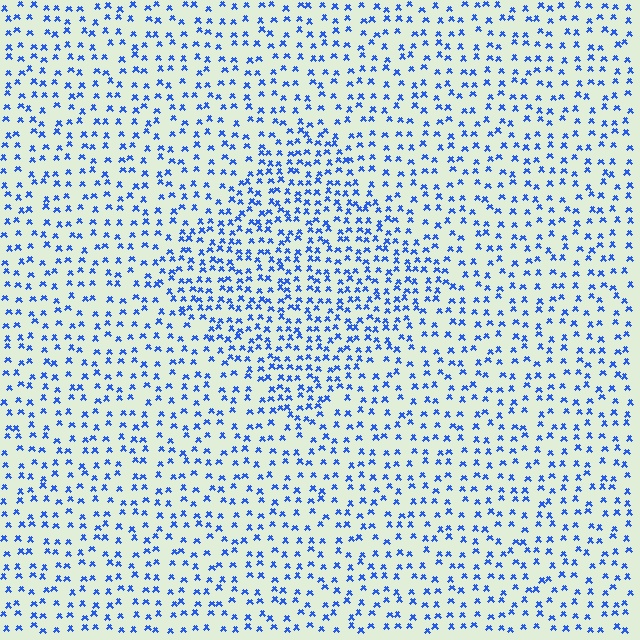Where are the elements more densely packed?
The elements are more densely packed inside the diamond boundary.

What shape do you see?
I see a diamond.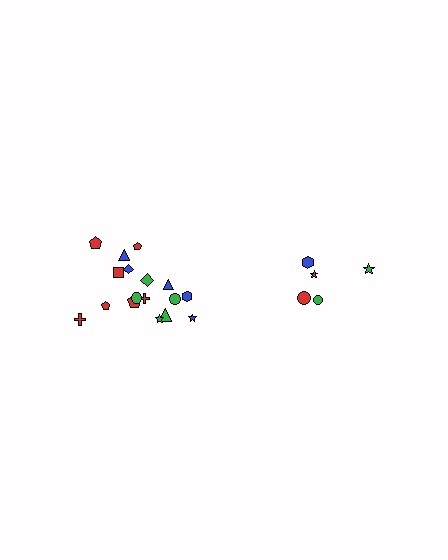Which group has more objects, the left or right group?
The left group.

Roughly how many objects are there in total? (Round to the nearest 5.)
Roughly 25 objects in total.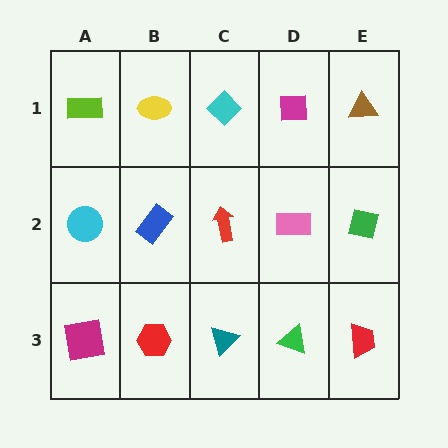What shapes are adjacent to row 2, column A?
A lime rectangle (row 1, column A), a magenta square (row 3, column A), a blue rectangle (row 2, column B).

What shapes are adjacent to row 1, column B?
A blue rectangle (row 2, column B), a lime rectangle (row 1, column A), a cyan diamond (row 1, column C).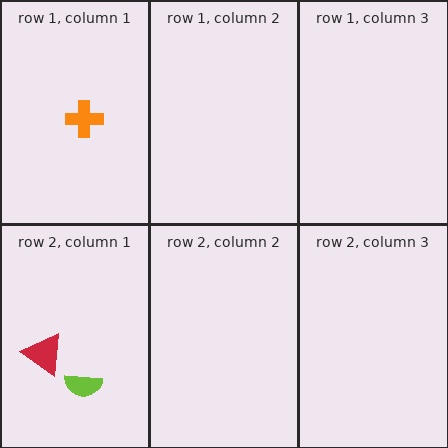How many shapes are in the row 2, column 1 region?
2.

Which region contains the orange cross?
The row 1, column 1 region.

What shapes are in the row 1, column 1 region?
The orange cross.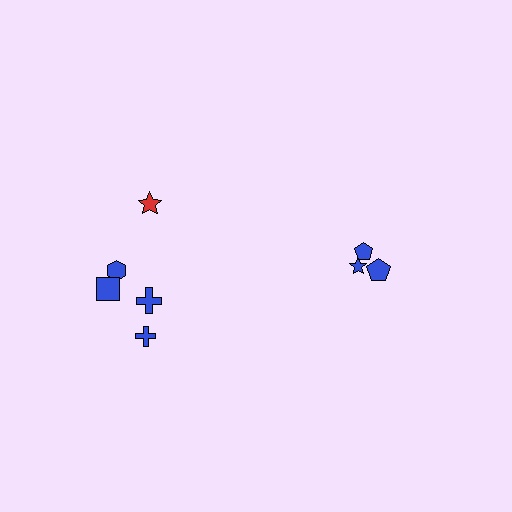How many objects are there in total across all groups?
There are 8 objects.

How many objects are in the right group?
There are 3 objects.